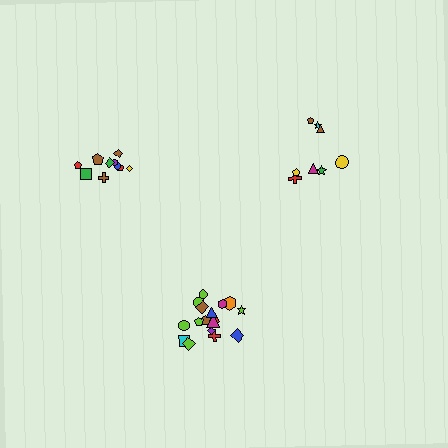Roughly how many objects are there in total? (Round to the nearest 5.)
Roughly 35 objects in total.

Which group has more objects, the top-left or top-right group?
The top-left group.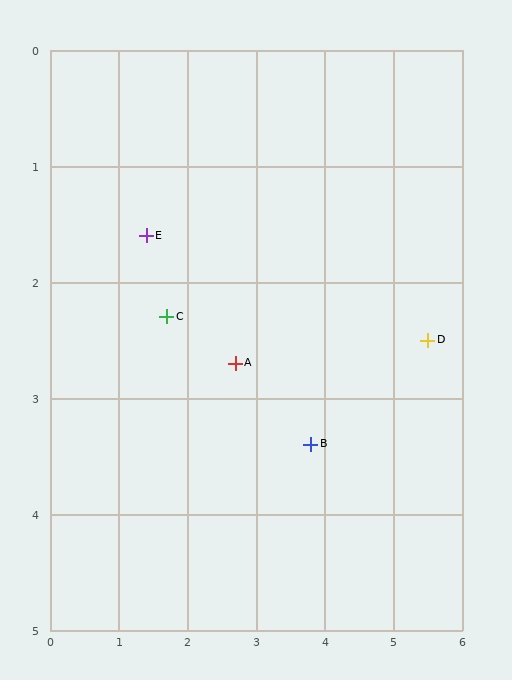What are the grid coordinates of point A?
Point A is at approximately (2.7, 2.7).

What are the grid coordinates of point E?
Point E is at approximately (1.4, 1.6).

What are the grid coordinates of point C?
Point C is at approximately (1.7, 2.3).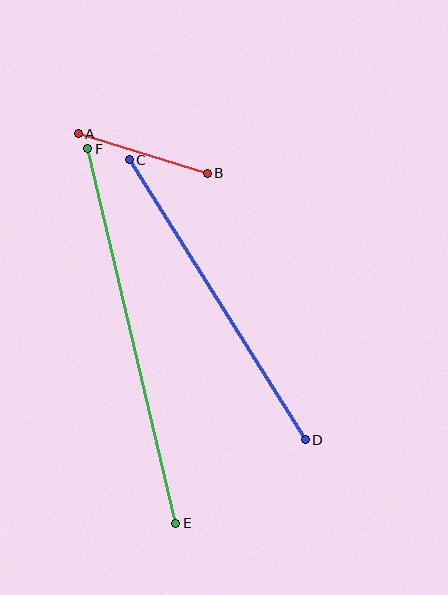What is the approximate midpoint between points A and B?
The midpoint is at approximately (143, 154) pixels.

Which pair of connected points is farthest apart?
Points E and F are farthest apart.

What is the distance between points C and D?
The distance is approximately 331 pixels.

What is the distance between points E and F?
The distance is approximately 384 pixels.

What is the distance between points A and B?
The distance is approximately 135 pixels.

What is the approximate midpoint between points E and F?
The midpoint is at approximately (132, 336) pixels.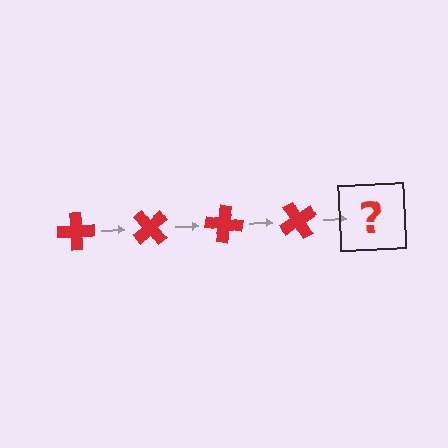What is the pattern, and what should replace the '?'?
The pattern is that the cross rotates 50 degrees each step. The '?' should be a red cross rotated 200 degrees.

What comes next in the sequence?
The next element should be a red cross rotated 200 degrees.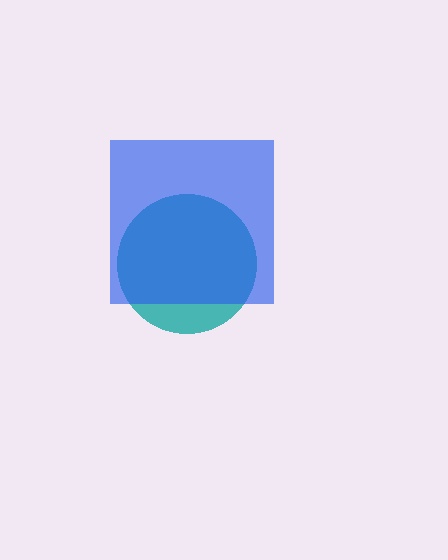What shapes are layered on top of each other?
The layered shapes are: a teal circle, a blue square.